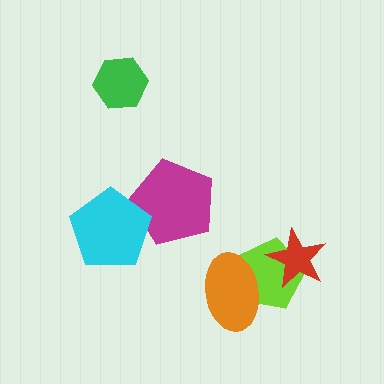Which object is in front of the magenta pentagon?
The cyan pentagon is in front of the magenta pentagon.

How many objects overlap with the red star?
1 object overlaps with the red star.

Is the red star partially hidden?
No, no other shape covers it.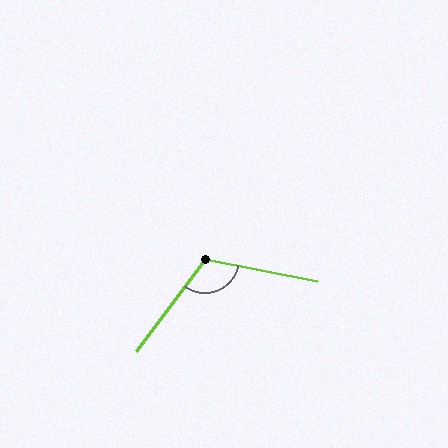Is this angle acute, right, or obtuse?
It is obtuse.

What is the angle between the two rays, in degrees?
Approximately 116 degrees.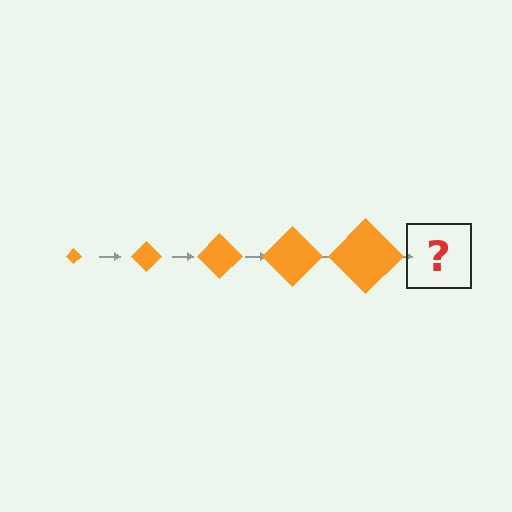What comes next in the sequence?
The next element should be an orange diamond, larger than the previous one.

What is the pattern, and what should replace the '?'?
The pattern is that the diamond gets progressively larger each step. The '?' should be an orange diamond, larger than the previous one.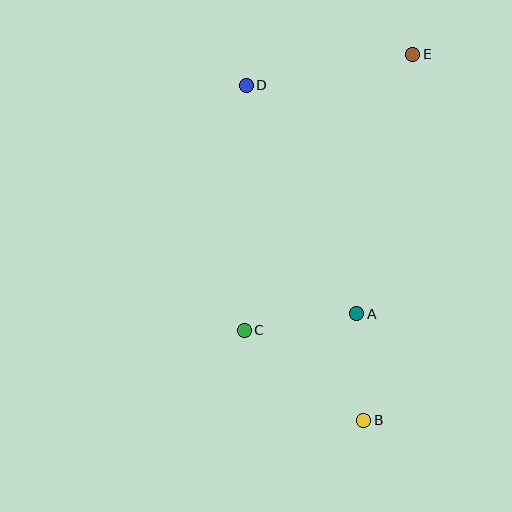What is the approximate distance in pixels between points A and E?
The distance between A and E is approximately 265 pixels.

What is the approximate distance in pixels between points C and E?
The distance between C and E is approximately 323 pixels.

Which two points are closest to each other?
Points A and B are closest to each other.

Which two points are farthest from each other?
Points B and E are farthest from each other.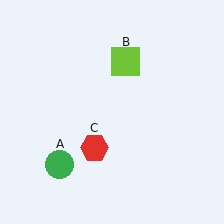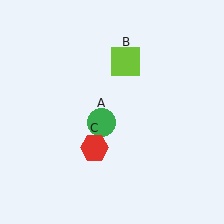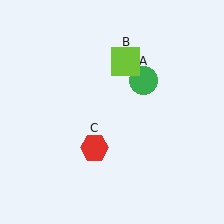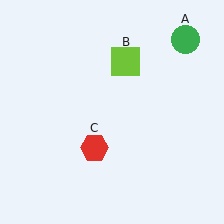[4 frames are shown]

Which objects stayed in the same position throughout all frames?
Lime square (object B) and red hexagon (object C) remained stationary.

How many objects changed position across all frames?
1 object changed position: green circle (object A).